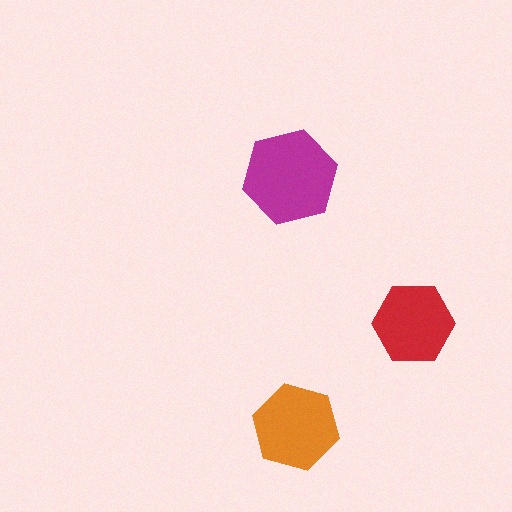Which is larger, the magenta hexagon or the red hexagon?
The magenta one.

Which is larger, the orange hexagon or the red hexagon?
The orange one.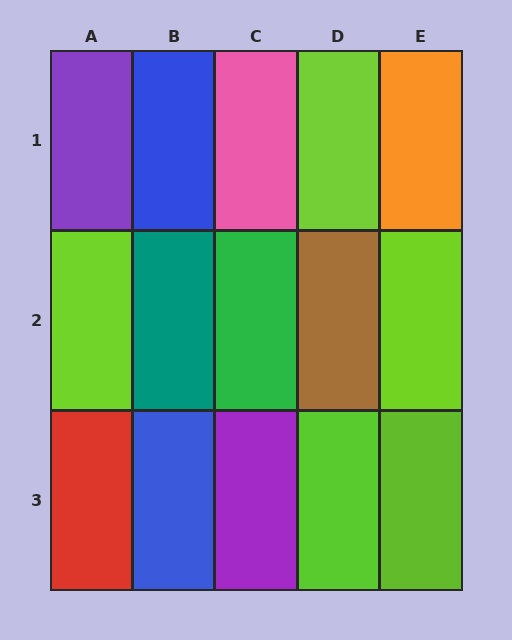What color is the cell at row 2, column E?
Lime.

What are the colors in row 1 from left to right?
Purple, blue, pink, lime, orange.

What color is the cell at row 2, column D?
Brown.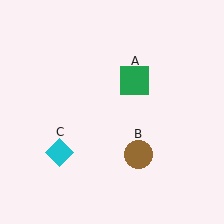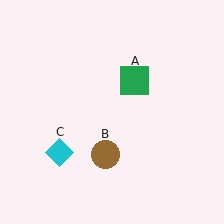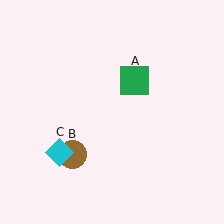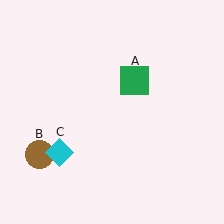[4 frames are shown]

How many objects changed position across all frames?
1 object changed position: brown circle (object B).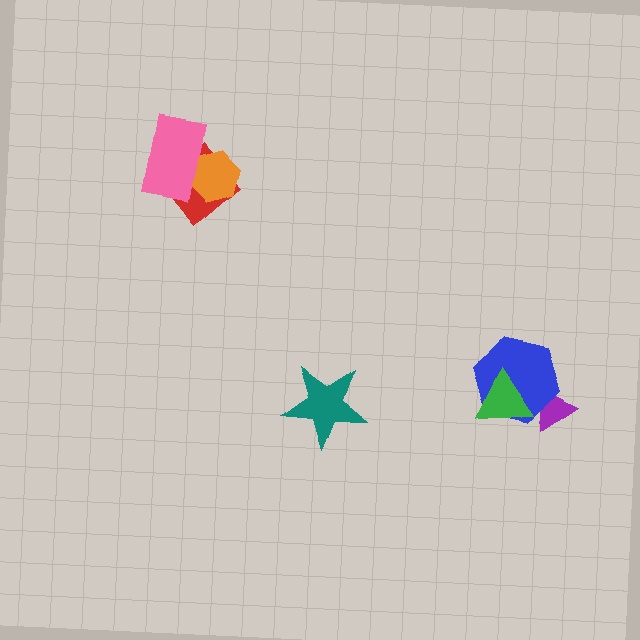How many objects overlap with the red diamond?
2 objects overlap with the red diamond.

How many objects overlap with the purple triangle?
2 objects overlap with the purple triangle.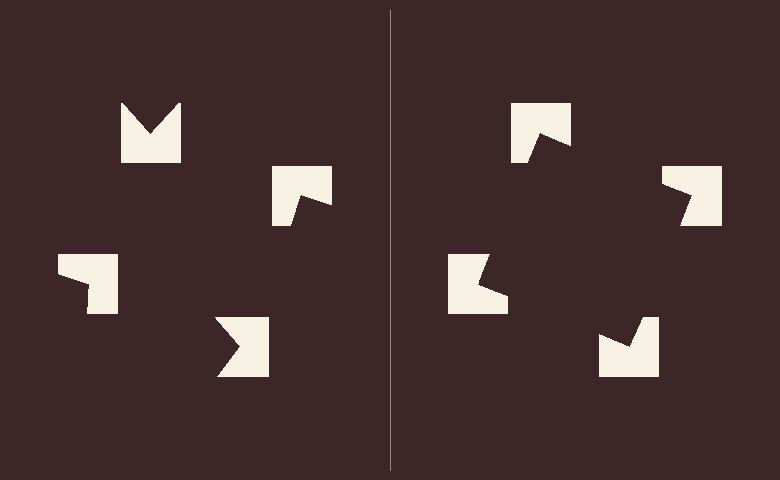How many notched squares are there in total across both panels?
8 — 4 on each side.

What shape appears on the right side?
An illusory square.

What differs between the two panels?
The notched squares are positioned identically on both sides; only the wedge orientations differ. On the right they align to a square; on the left they are misaligned.